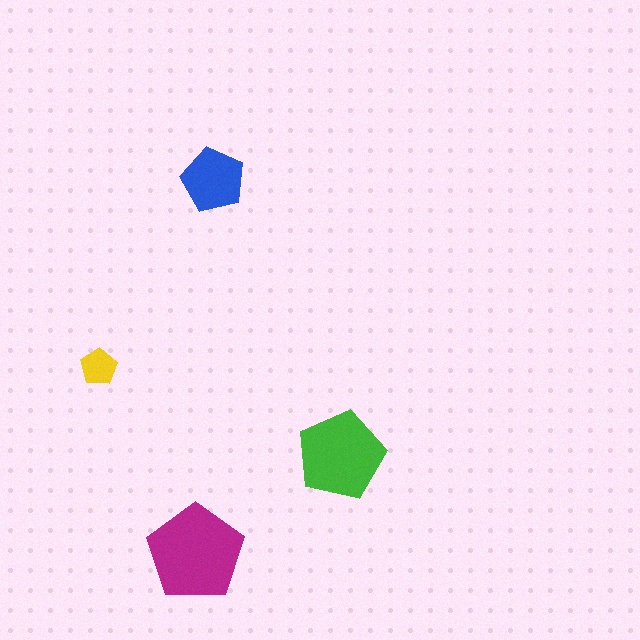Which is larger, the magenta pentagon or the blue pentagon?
The magenta one.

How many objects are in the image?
There are 4 objects in the image.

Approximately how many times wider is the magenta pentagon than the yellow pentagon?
About 2.5 times wider.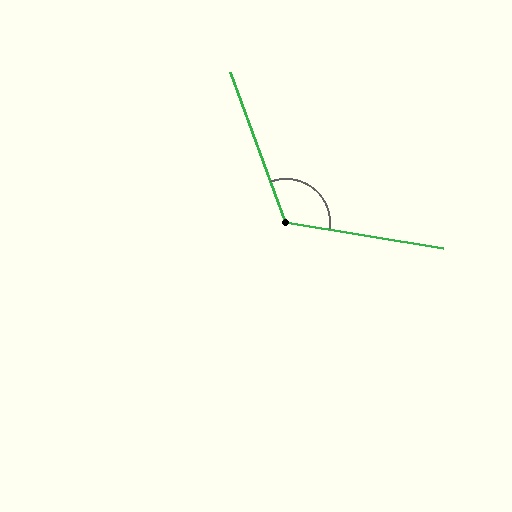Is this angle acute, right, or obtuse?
It is obtuse.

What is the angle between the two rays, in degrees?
Approximately 120 degrees.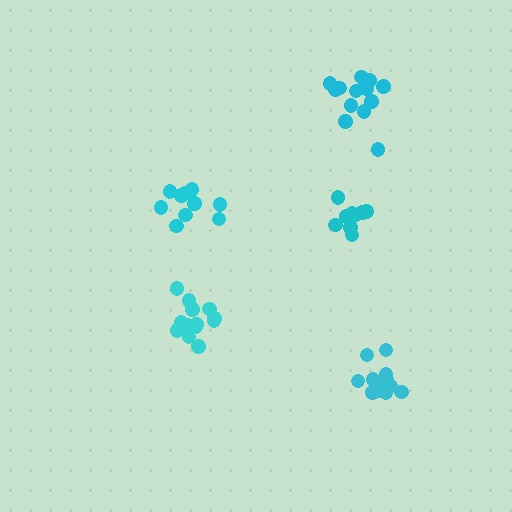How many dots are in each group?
Group 1: 9 dots, Group 2: 14 dots, Group 3: 13 dots, Group 4: 10 dots, Group 5: 13 dots (59 total).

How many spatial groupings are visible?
There are 5 spatial groupings.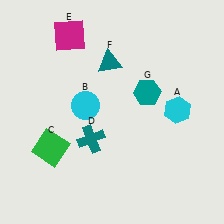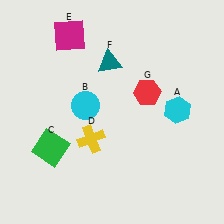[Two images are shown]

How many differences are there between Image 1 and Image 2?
There are 2 differences between the two images.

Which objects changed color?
D changed from teal to yellow. G changed from teal to red.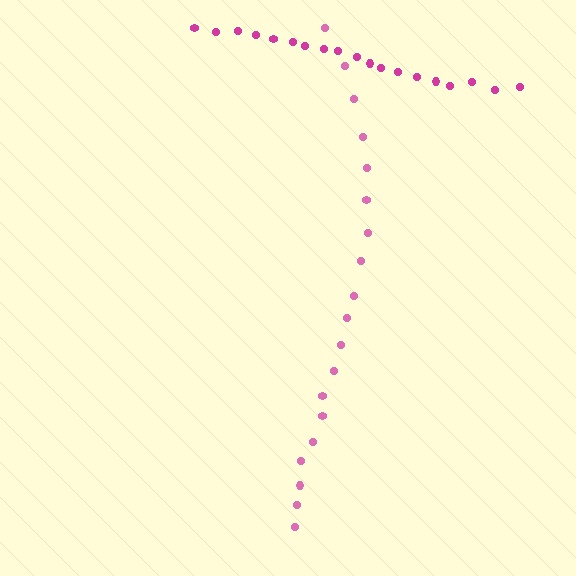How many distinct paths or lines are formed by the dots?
There are 2 distinct paths.